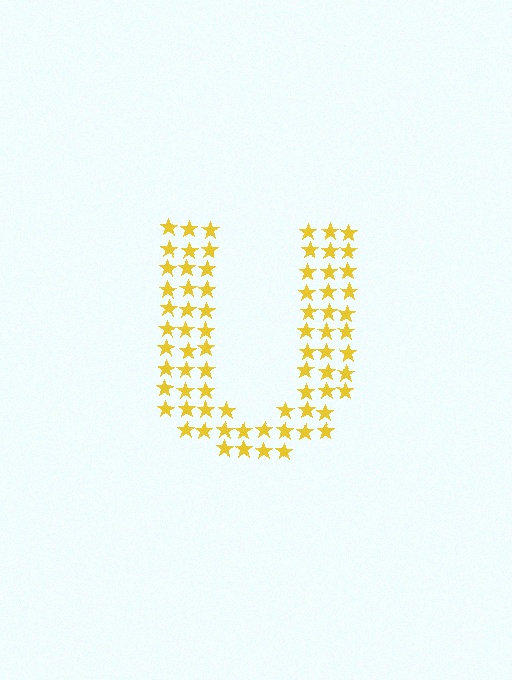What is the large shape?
The large shape is the letter U.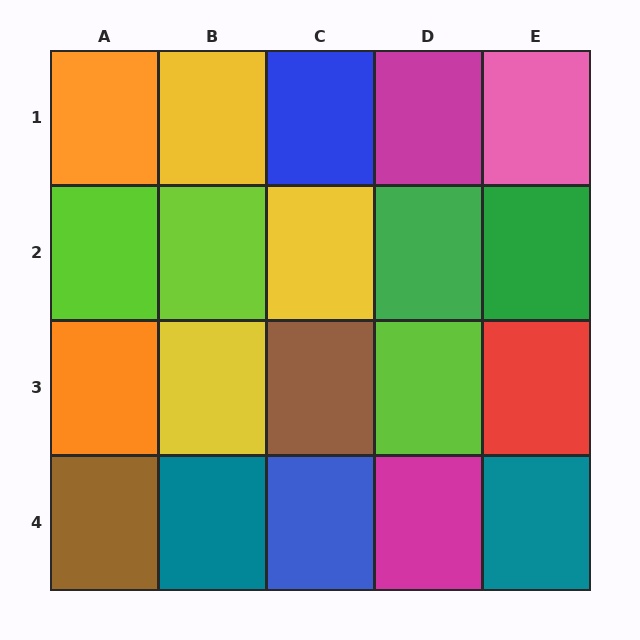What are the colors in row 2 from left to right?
Lime, lime, yellow, green, green.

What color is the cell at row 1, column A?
Orange.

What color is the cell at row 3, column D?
Lime.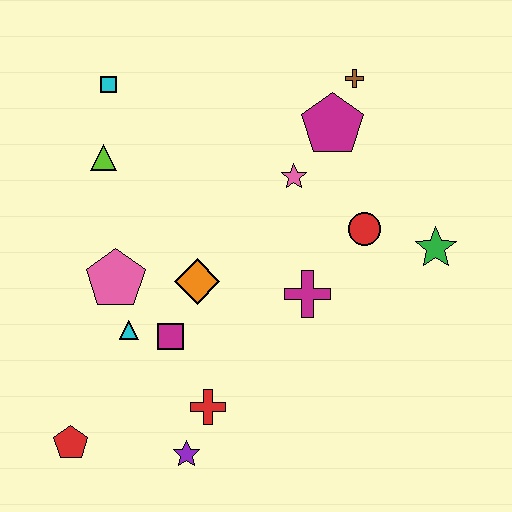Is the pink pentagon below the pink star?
Yes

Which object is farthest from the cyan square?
The purple star is farthest from the cyan square.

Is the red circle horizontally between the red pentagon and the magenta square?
No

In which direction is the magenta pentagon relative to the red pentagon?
The magenta pentagon is above the red pentagon.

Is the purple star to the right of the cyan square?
Yes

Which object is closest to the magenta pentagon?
The brown cross is closest to the magenta pentagon.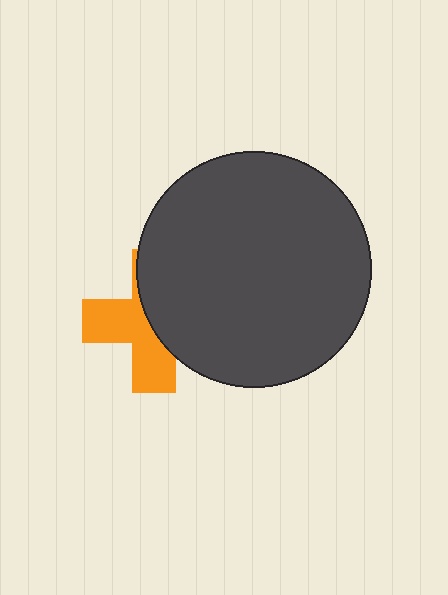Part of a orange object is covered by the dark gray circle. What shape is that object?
It is a cross.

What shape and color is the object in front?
The object in front is a dark gray circle.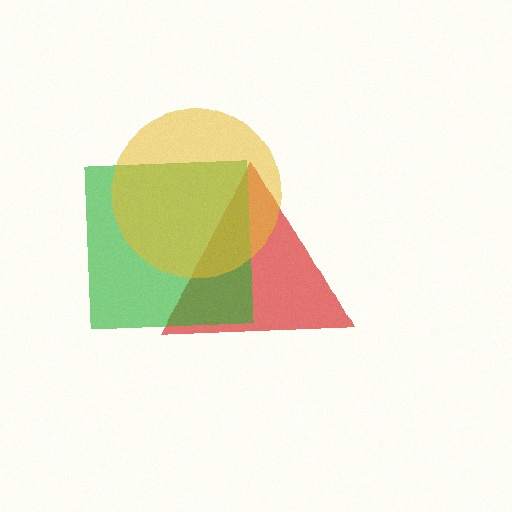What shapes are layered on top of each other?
The layered shapes are: a red triangle, a green square, a yellow circle.